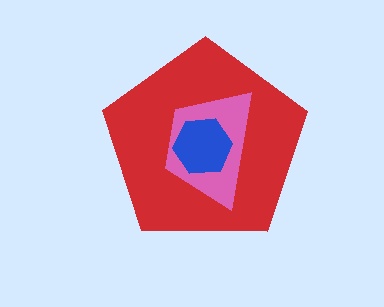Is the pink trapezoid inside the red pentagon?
Yes.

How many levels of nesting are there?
3.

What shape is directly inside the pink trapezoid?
The blue hexagon.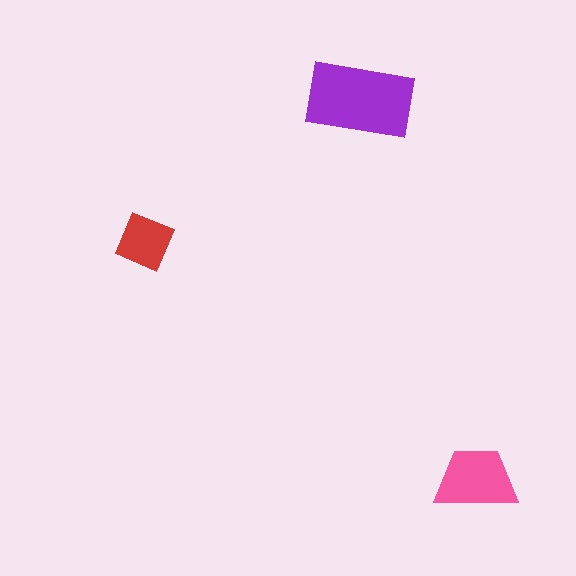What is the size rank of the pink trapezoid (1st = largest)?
2nd.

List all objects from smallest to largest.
The red square, the pink trapezoid, the purple rectangle.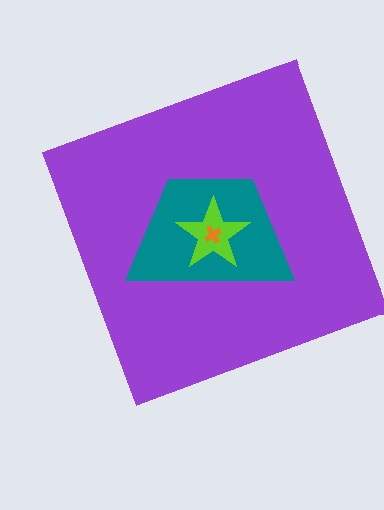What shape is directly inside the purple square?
The teal trapezoid.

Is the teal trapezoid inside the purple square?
Yes.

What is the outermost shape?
The purple square.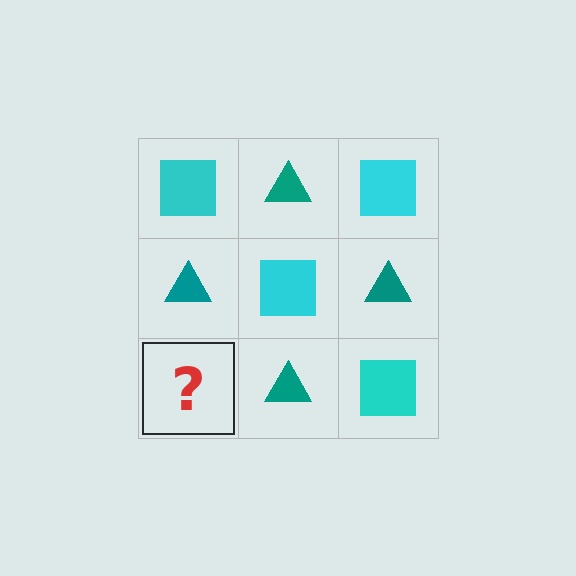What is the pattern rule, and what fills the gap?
The rule is that it alternates cyan square and teal triangle in a checkerboard pattern. The gap should be filled with a cyan square.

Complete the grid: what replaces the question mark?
The question mark should be replaced with a cyan square.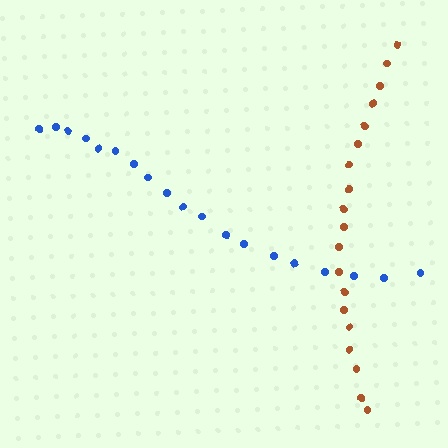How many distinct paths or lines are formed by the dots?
There are 2 distinct paths.